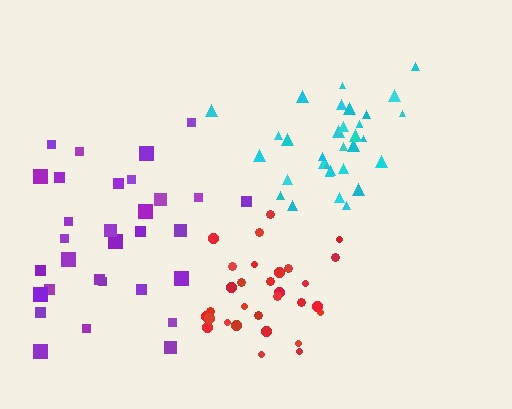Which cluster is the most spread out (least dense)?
Purple.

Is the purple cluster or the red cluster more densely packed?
Red.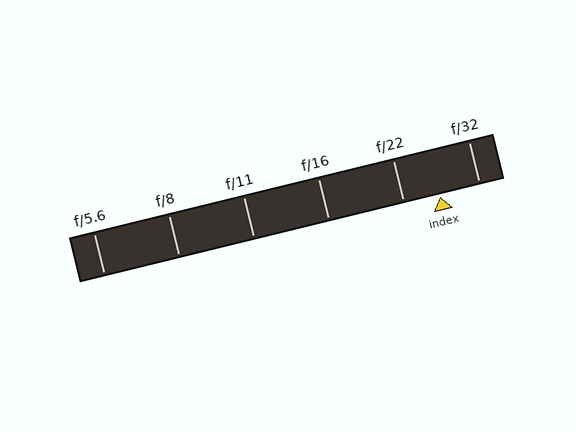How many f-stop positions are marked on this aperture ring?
There are 6 f-stop positions marked.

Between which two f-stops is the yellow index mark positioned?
The index mark is between f/22 and f/32.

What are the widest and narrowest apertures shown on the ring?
The widest aperture shown is f/5.6 and the narrowest is f/32.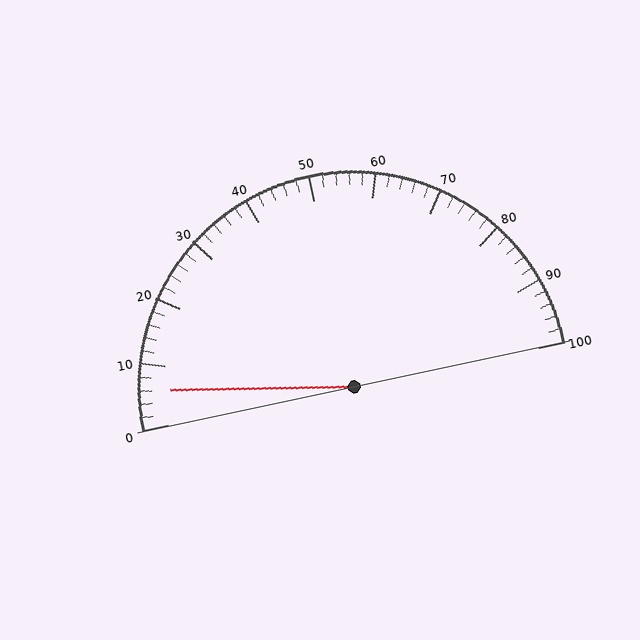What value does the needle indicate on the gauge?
The needle indicates approximately 6.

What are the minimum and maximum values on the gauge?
The gauge ranges from 0 to 100.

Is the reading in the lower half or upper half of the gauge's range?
The reading is in the lower half of the range (0 to 100).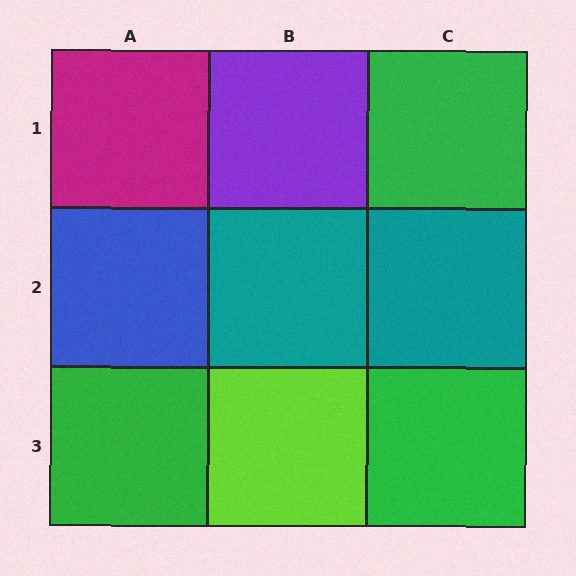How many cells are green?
3 cells are green.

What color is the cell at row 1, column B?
Purple.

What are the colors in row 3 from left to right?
Green, lime, green.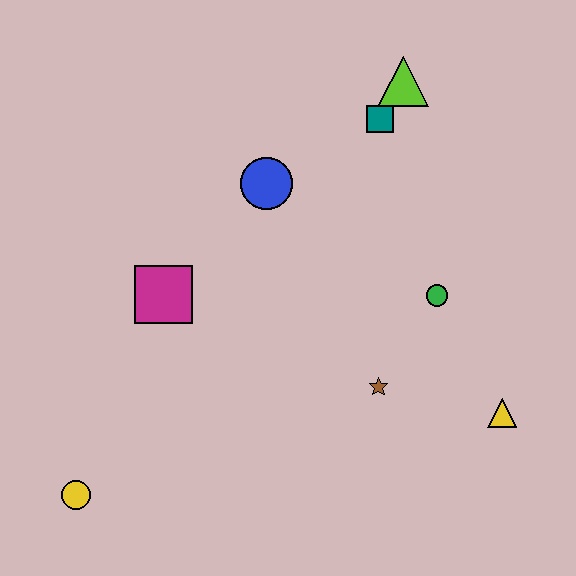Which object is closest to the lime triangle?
The teal square is closest to the lime triangle.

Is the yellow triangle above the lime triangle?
No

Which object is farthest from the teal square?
The yellow circle is farthest from the teal square.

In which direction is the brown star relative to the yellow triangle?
The brown star is to the left of the yellow triangle.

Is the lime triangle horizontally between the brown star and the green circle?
Yes